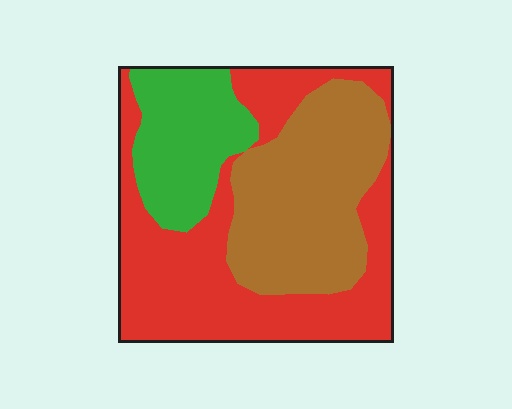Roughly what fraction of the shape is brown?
Brown takes up between a third and a half of the shape.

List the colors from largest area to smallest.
From largest to smallest: red, brown, green.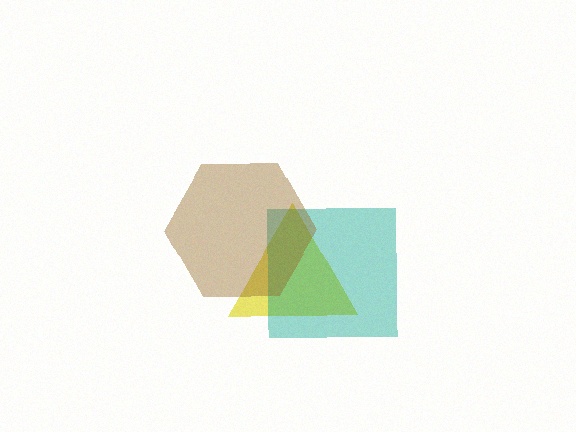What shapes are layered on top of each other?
The layered shapes are: a yellow triangle, a teal square, a brown hexagon.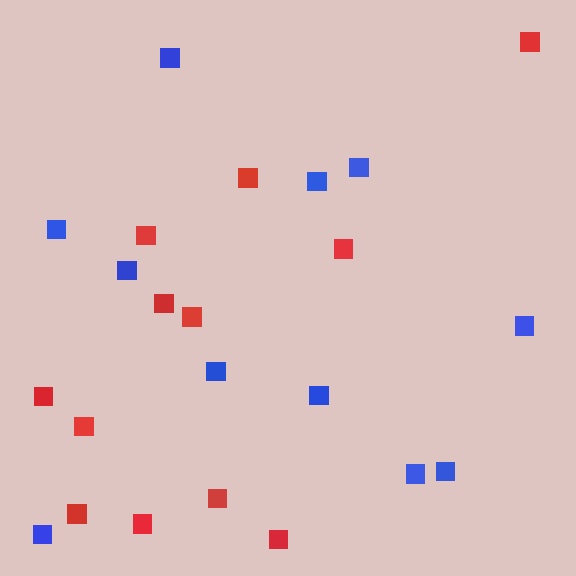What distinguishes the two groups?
There are 2 groups: one group of red squares (12) and one group of blue squares (11).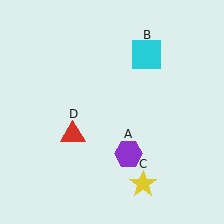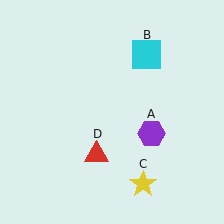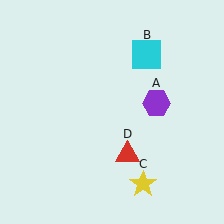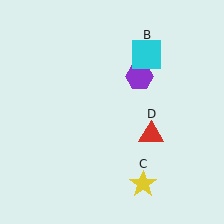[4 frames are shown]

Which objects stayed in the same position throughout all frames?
Cyan square (object B) and yellow star (object C) remained stationary.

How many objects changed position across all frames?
2 objects changed position: purple hexagon (object A), red triangle (object D).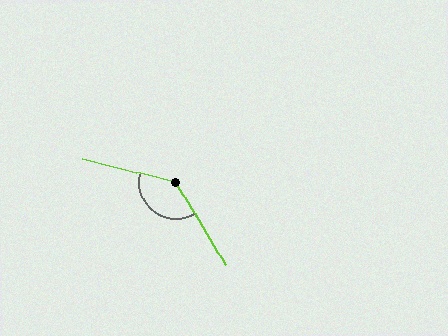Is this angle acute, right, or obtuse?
It is obtuse.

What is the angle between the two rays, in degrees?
Approximately 135 degrees.